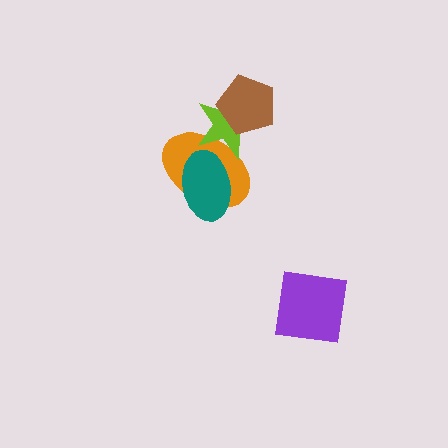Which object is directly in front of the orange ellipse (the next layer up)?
The lime star is directly in front of the orange ellipse.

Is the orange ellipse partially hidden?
Yes, it is partially covered by another shape.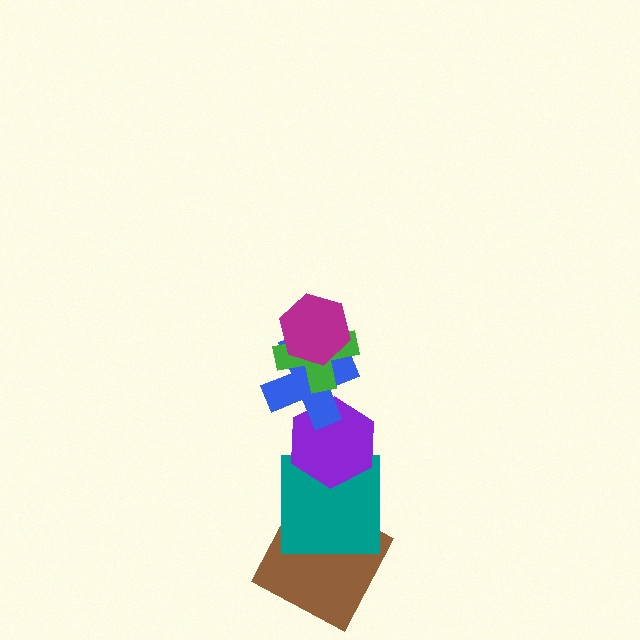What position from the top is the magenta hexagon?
The magenta hexagon is 1st from the top.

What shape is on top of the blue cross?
The green cross is on top of the blue cross.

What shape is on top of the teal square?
The purple hexagon is on top of the teal square.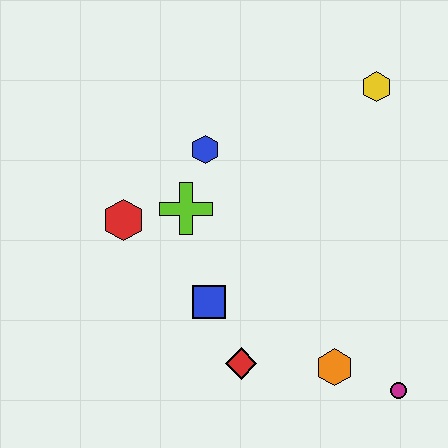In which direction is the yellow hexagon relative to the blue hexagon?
The yellow hexagon is to the right of the blue hexagon.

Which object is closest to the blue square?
The red diamond is closest to the blue square.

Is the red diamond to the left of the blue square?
No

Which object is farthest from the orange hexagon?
The yellow hexagon is farthest from the orange hexagon.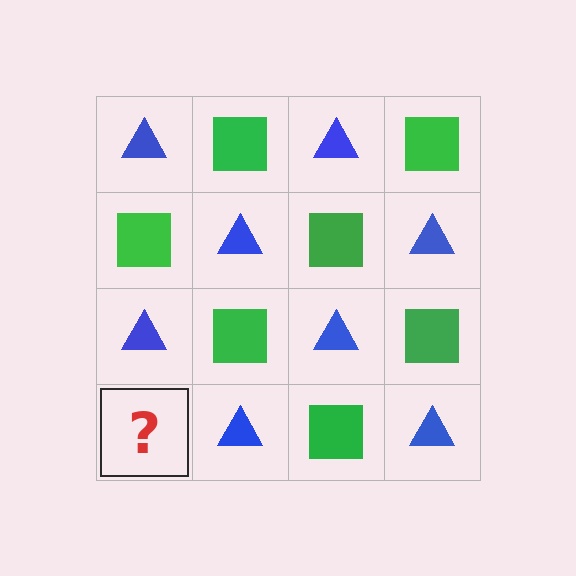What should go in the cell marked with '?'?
The missing cell should contain a green square.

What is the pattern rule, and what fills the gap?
The rule is that it alternates blue triangle and green square in a checkerboard pattern. The gap should be filled with a green square.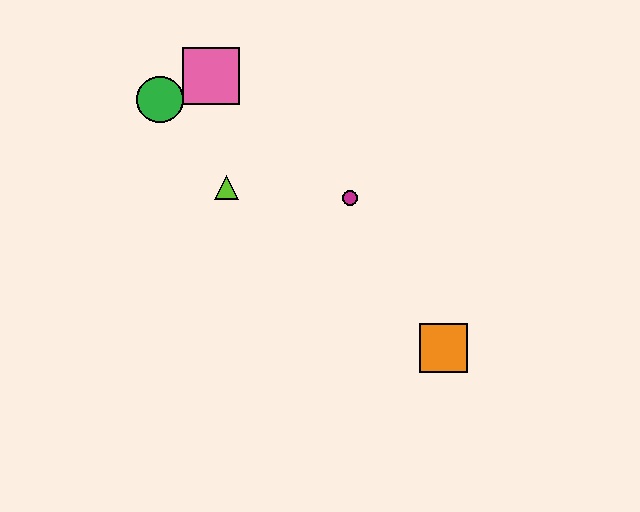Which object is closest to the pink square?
The green circle is closest to the pink square.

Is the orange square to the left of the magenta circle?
No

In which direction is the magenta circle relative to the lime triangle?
The magenta circle is to the right of the lime triangle.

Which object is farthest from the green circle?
The orange square is farthest from the green circle.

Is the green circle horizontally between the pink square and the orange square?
No